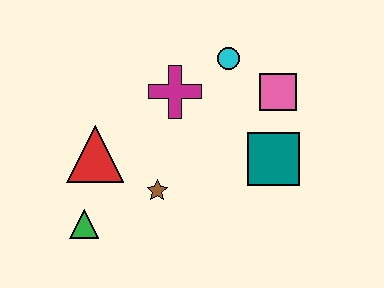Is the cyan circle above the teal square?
Yes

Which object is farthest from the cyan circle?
The green triangle is farthest from the cyan circle.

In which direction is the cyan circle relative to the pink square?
The cyan circle is to the left of the pink square.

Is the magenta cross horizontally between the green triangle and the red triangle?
No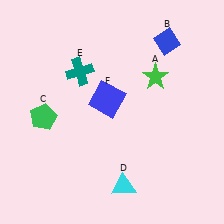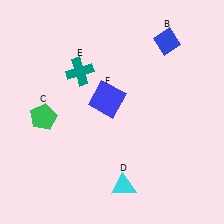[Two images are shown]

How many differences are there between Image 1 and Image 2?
There is 1 difference between the two images.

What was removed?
The green star (A) was removed in Image 2.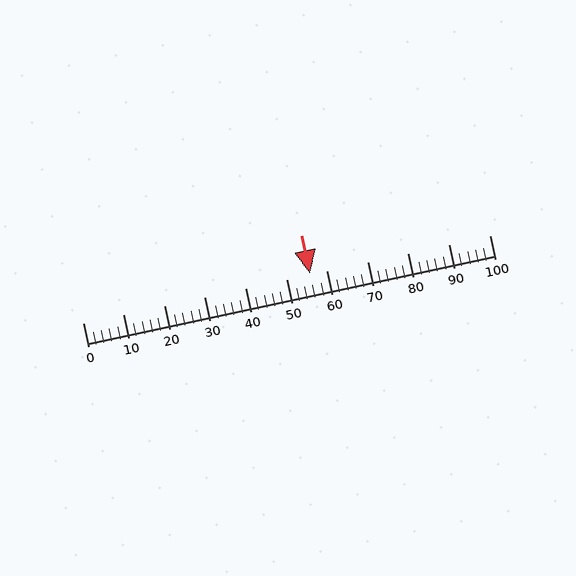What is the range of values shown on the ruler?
The ruler shows values from 0 to 100.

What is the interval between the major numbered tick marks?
The major tick marks are spaced 10 units apart.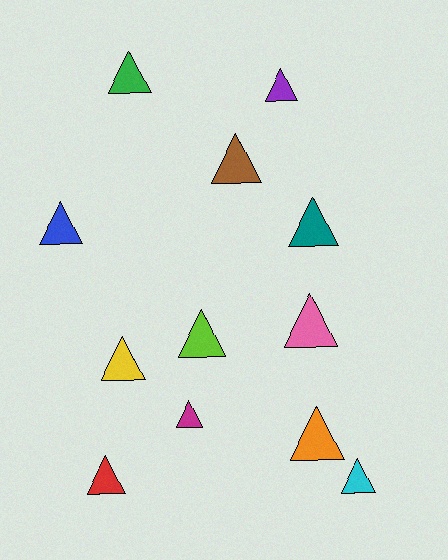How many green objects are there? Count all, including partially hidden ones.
There is 1 green object.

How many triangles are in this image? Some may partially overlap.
There are 12 triangles.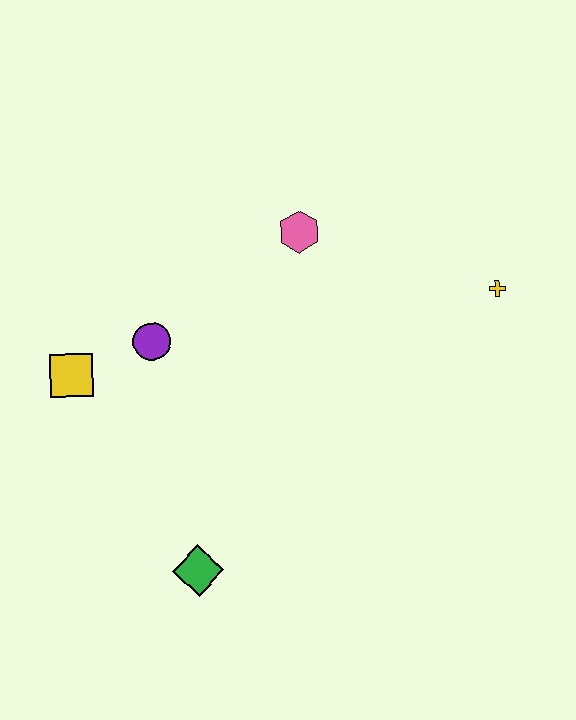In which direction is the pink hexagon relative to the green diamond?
The pink hexagon is above the green diamond.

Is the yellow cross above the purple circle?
Yes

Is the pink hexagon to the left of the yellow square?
No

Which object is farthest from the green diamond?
The yellow cross is farthest from the green diamond.